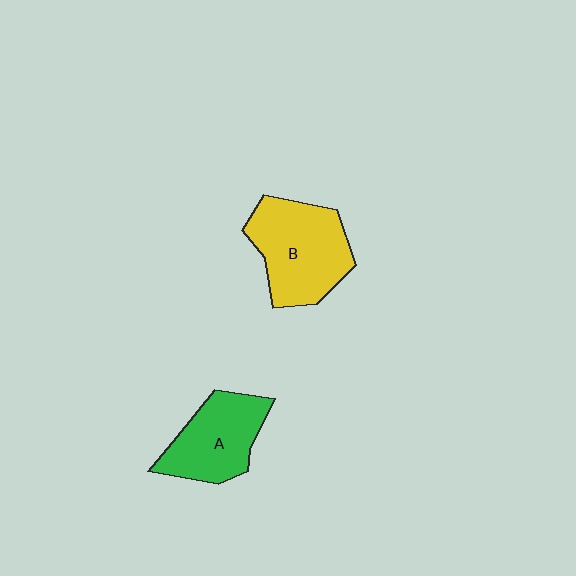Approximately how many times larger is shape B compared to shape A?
Approximately 1.3 times.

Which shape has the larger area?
Shape B (yellow).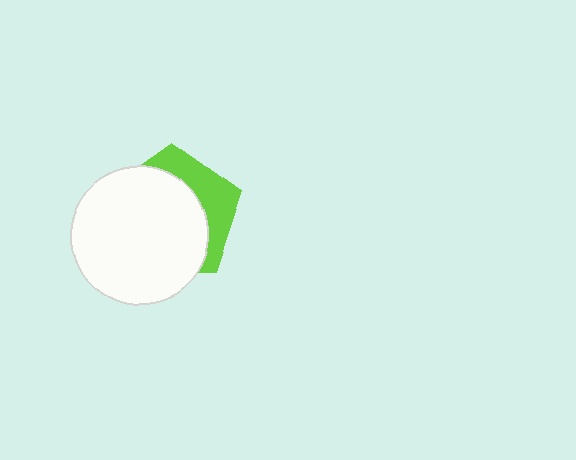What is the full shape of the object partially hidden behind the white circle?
The partially hidden object is a lime pentagon.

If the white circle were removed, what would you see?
You would see the complete lime pentagon.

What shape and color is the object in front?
The object in front is a white circle.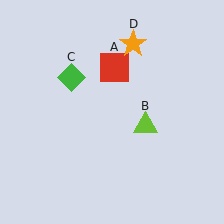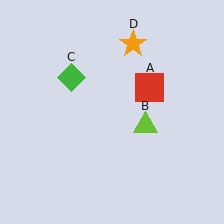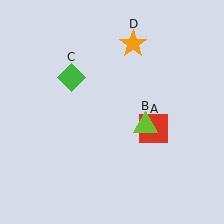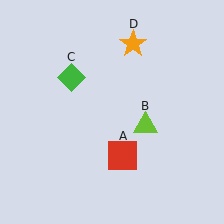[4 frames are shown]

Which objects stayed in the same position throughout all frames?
Lime triangle (object B) and green diamond (object C) and orange star (object D) remained stationary.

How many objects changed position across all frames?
1 object changed position: red square (object A).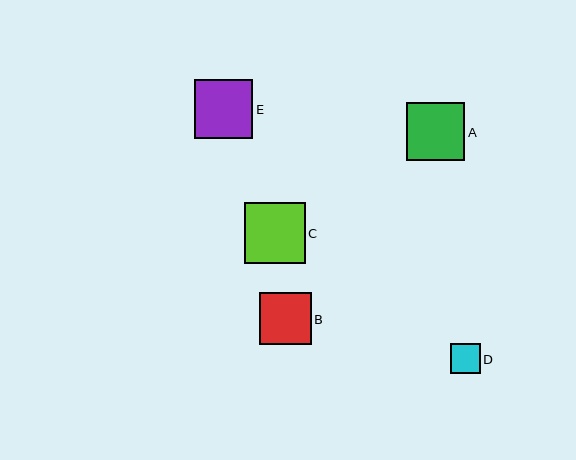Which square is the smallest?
Square D is the smallest with a size of approximately 30 pixels.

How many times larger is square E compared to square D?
Square E is approximately 2.0 times the size of square D.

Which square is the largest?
Square C is the largest with a size of approximately 61 pixels.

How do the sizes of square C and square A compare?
Square C and square A are approximately the same size.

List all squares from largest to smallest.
From largest to smallest: C, E, A, B, D.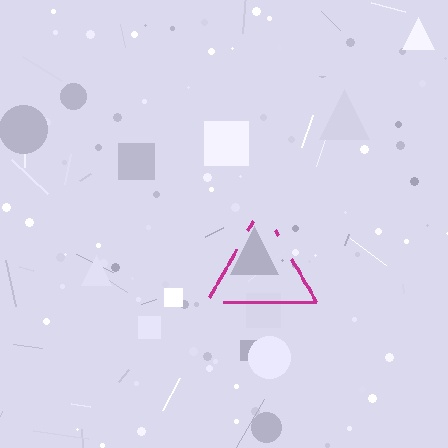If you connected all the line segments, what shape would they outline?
They would outline a triangle.